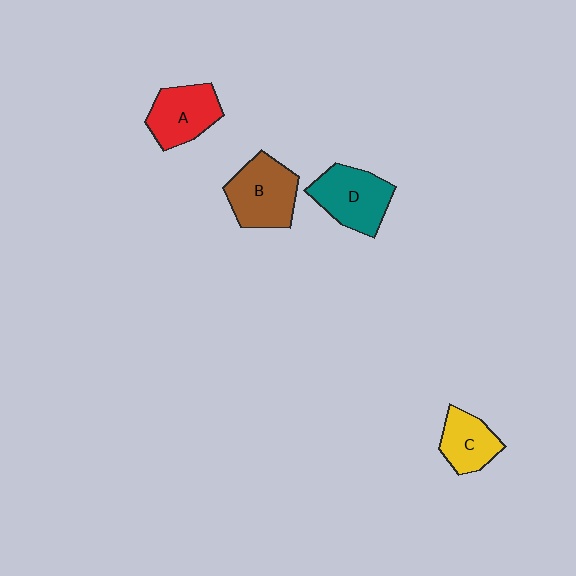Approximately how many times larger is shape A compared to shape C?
Approximately 1.2 times.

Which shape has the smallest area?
Shape C (yellow).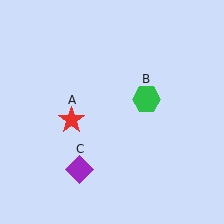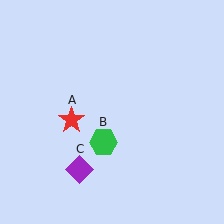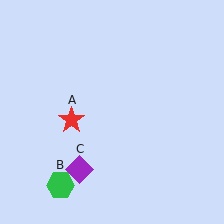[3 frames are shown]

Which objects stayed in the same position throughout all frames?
Red star (object A) and purple diamond (object C) remained stationary.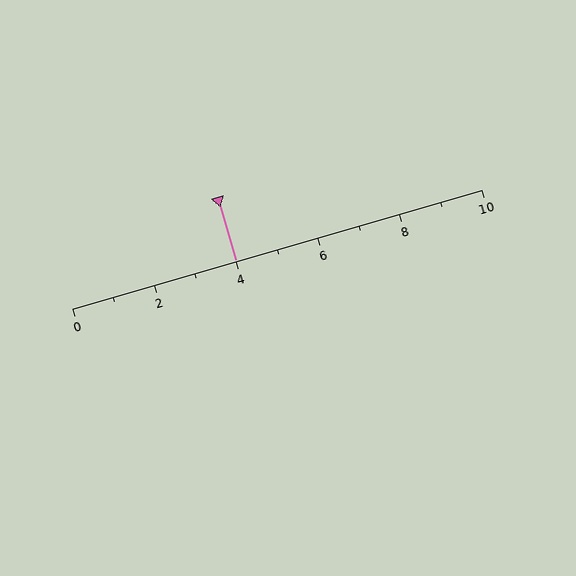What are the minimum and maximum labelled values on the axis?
The axis runs from 0 to 10.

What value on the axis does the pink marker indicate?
The marker indicates approximately 4.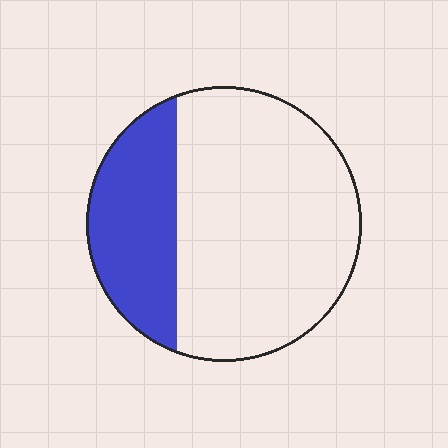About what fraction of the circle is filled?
About one quarter (1/4).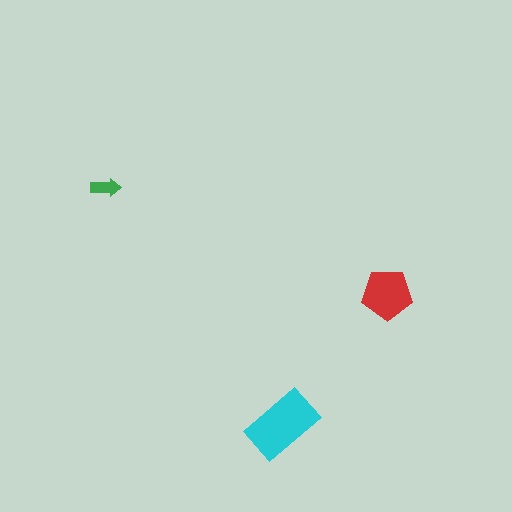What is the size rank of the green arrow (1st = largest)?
3rd.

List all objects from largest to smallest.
The cyan rectangle, the red pentagon, the green arrow.